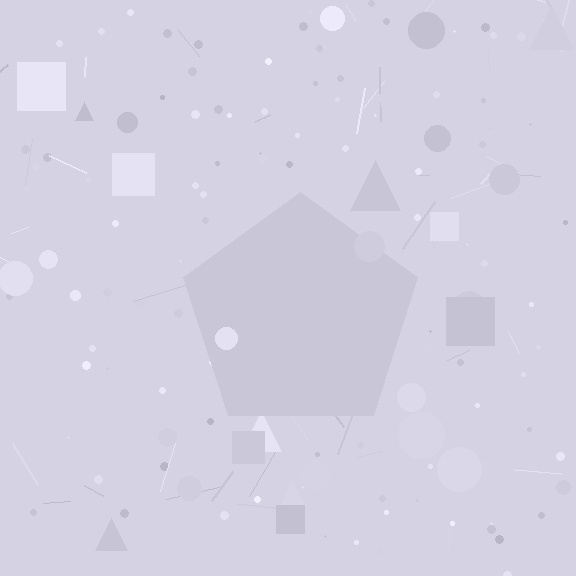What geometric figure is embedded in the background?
A pentagon is embedded in the background.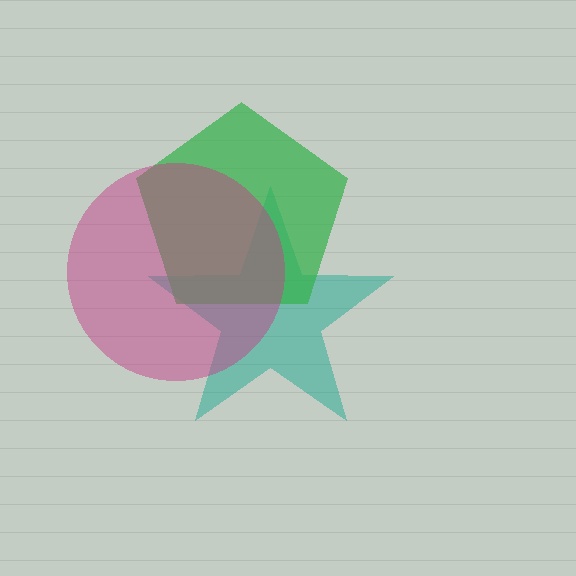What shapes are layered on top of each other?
The layered shapes are: a teal star, a green pentagon, a magenta circle.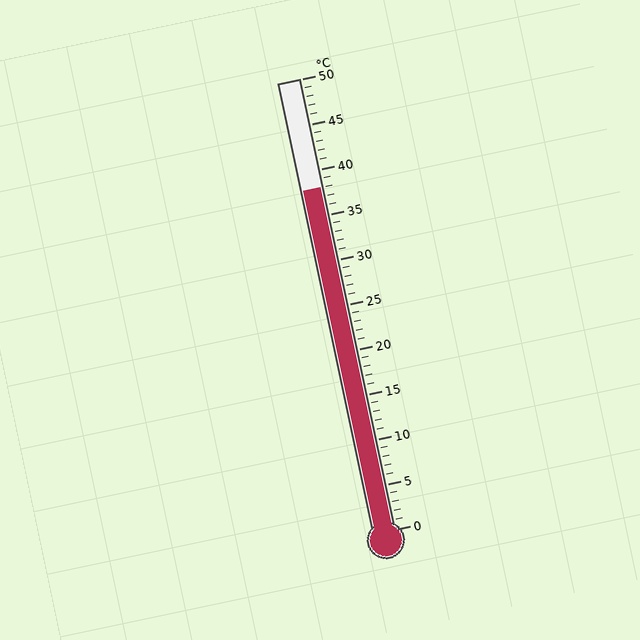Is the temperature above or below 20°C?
The temperature is above 20°C.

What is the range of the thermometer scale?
The thermometer scale ranges from 0°C to 50°C.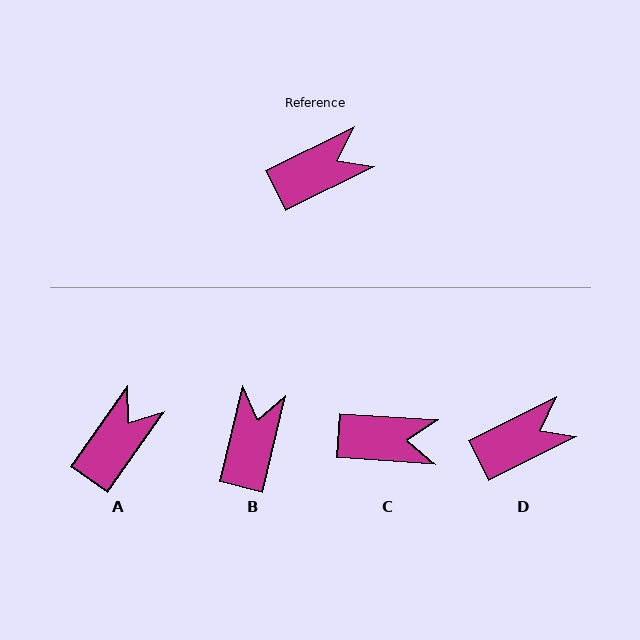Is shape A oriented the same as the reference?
No, it is off by about 28 degrees.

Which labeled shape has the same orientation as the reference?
D.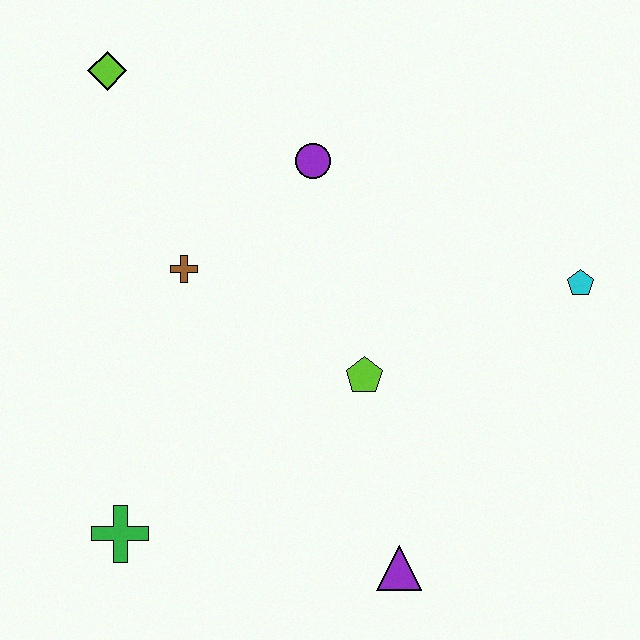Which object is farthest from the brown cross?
The cyan pentagon is farthest from the brown cross.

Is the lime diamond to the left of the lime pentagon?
Yes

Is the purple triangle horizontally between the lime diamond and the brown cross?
No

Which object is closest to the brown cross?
The purple circle is closest to the brown cross.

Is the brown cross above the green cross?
Yes